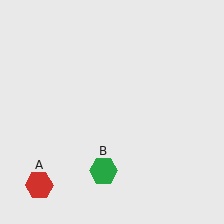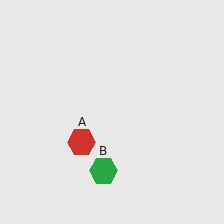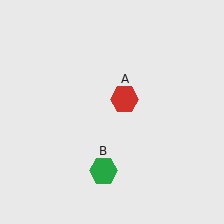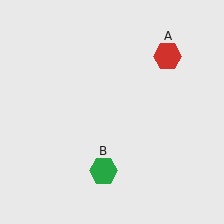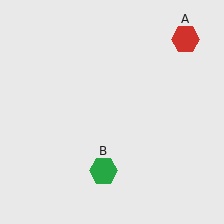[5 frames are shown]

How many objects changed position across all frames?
1 object changed position: red hexagon (object A).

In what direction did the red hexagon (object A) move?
The red hexagon (object A) moved up and to the right.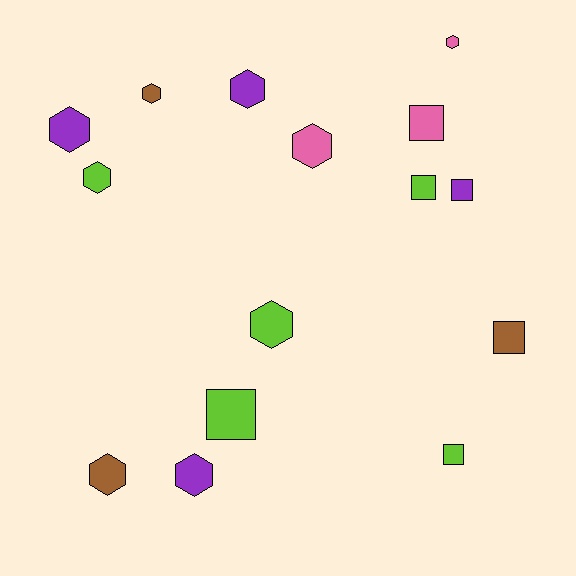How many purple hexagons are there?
There are 3 purple hexagons.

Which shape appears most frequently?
Hexagon, with 9 objects.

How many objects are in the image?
There are 15 objects.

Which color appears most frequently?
Lime, with 5 objects.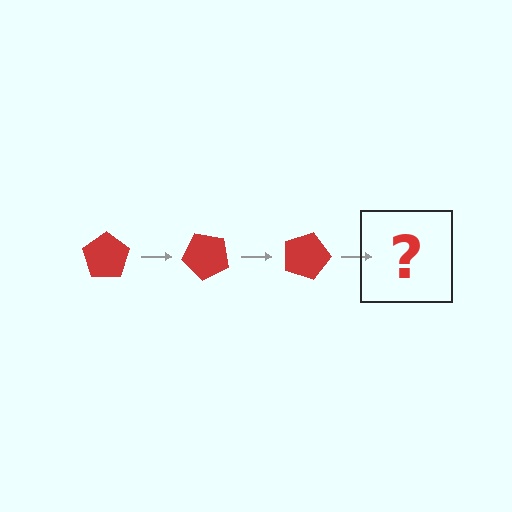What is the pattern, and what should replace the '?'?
The pattern is that the pentagon rotates 45 degrees each step. The '?' should be a red pentagon rotated 135 degrees.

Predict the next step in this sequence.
The next step is a red pentagon rotated 135 degrees.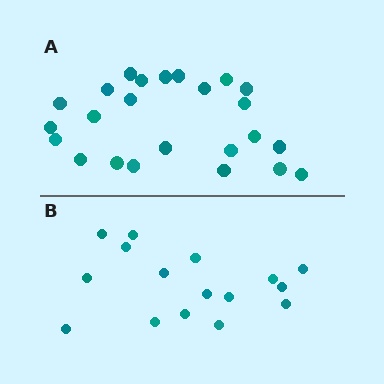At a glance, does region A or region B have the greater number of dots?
Region A (the top region) has more dots.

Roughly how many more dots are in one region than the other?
Region A has roughly 8 or so more dots than region B.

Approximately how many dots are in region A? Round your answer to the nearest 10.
About 20 dots. (The exact count is 24, which rounds to 20.)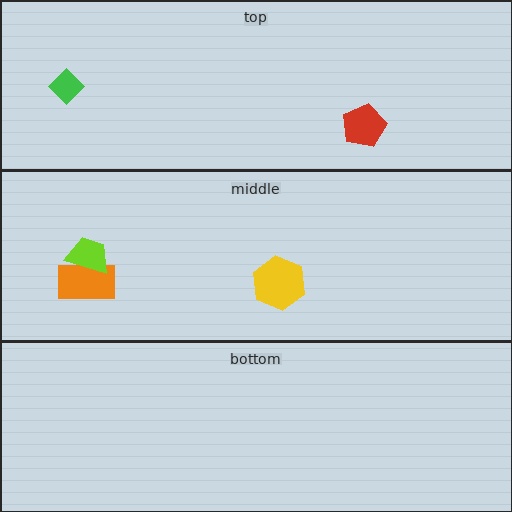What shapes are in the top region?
The red pentagon, the green diamond.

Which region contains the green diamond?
The top region.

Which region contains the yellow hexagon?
The middle region.